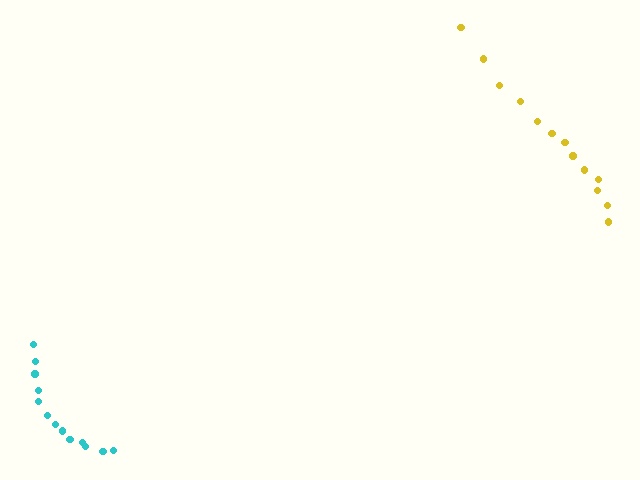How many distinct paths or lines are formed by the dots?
There are 2 distinct paths.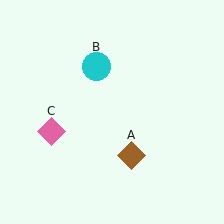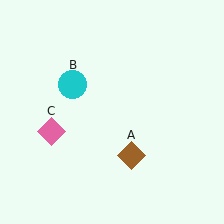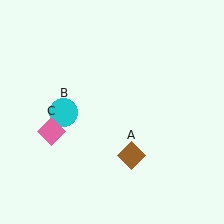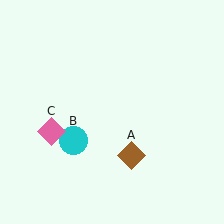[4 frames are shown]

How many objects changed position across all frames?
1 object changed position: cyan circle (object B).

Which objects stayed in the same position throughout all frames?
Brown diamond (object A) and pink diamond (object C) remained stationary.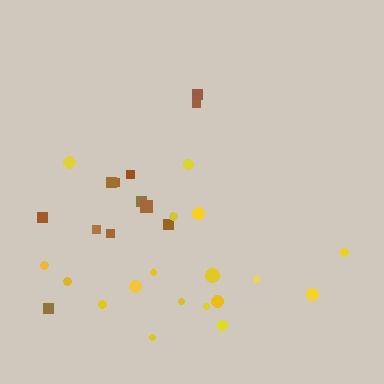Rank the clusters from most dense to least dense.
yellow, brown.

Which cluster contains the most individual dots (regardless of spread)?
Yellow (18).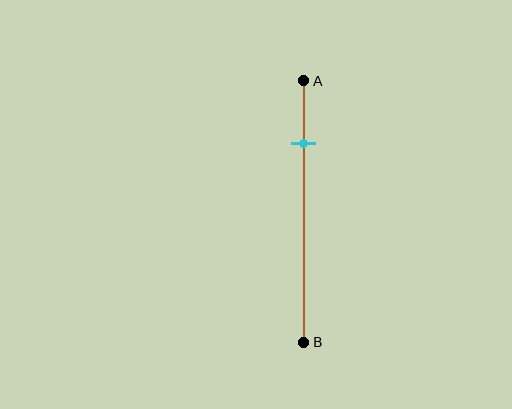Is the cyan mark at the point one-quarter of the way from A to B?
Yes, the mark is approximately at the one-quarter point.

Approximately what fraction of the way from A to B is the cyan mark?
The cyan mark is approximately 25% of the way from A to B.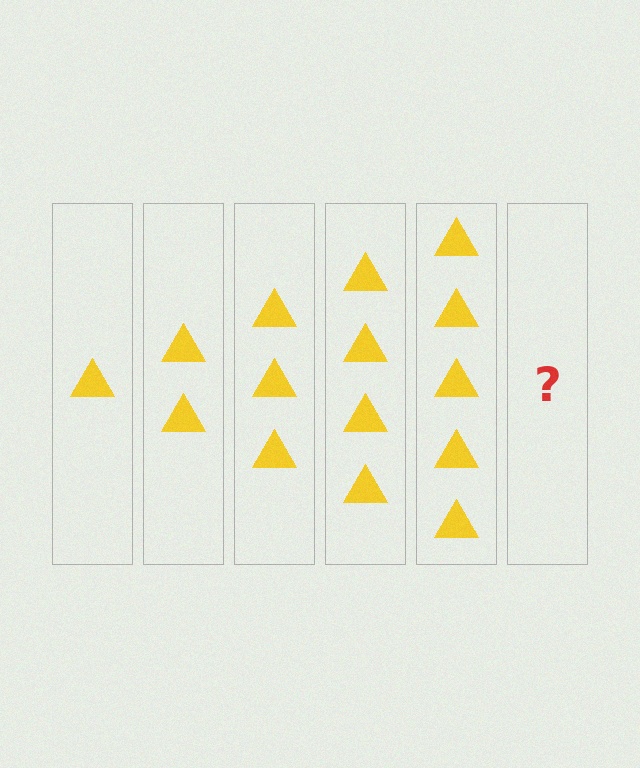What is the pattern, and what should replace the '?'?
The pattern is that each step adds one more triangle. The '?' should be 6 triangles.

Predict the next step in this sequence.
The next step is 6 triangles.